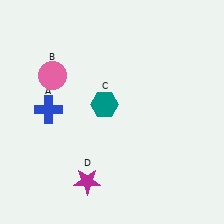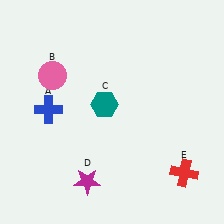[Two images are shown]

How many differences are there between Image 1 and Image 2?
There is 1 difference between the two images.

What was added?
A red cross (E) was added in Image 2.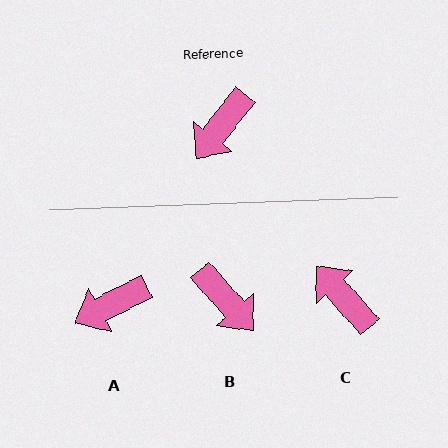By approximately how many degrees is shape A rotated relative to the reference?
Approximately 25 degrees clockwise.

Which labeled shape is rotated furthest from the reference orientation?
C, about 101 degrees away.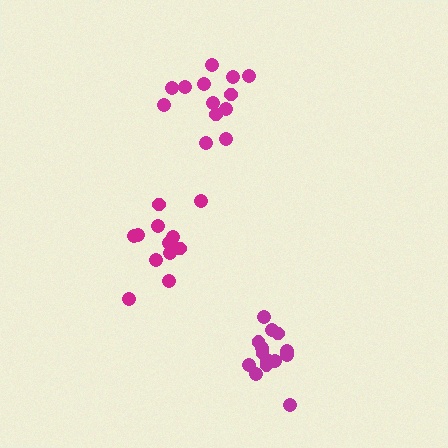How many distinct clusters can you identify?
There are 3 distinct clusters.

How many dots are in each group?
Group 1: 12 dots, Group 2: 13 dots, Group 3: 14 dots (39 total).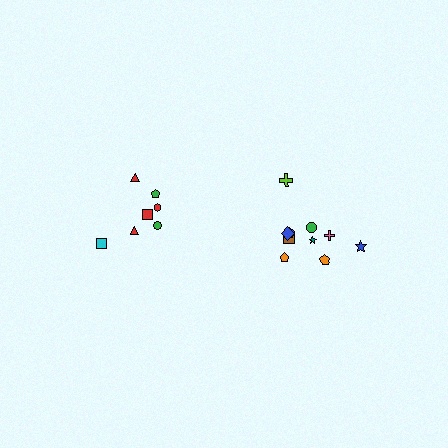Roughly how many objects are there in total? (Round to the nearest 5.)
Roughly 15 objects in total.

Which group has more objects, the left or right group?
The right group.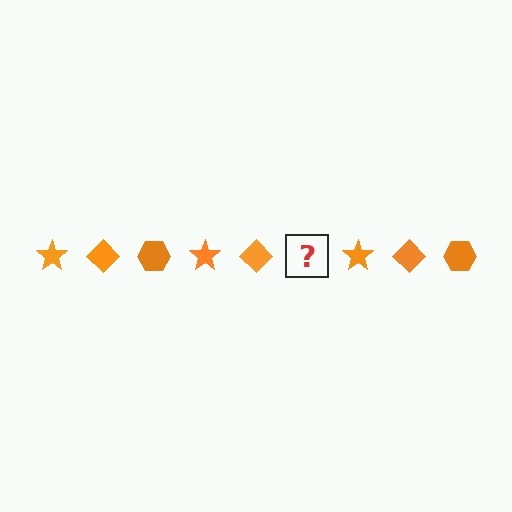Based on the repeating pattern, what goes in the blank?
The blank should be an orange hexagon.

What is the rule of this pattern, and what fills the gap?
The rule is that the pattern cycles through star, diamond, hexagon shapes in orange. The gap should be filled with an orange hexagon.